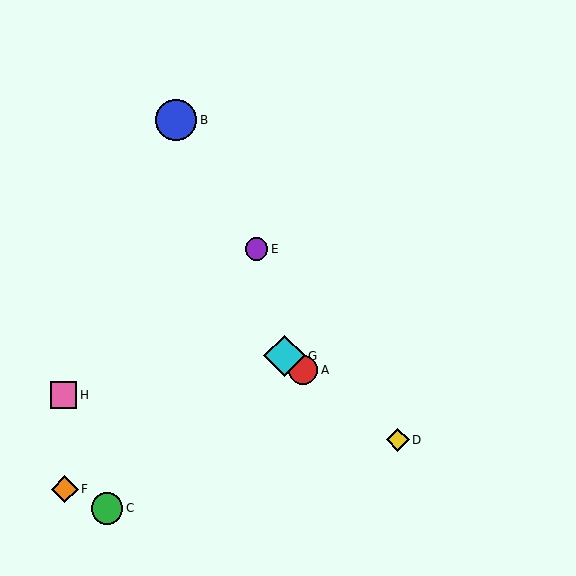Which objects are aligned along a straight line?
Objects A, D, G are aligned along a straight line.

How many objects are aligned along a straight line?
3 objects (A, D, G) are aligned along a straight line.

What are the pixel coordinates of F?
Object F is at (65, 489).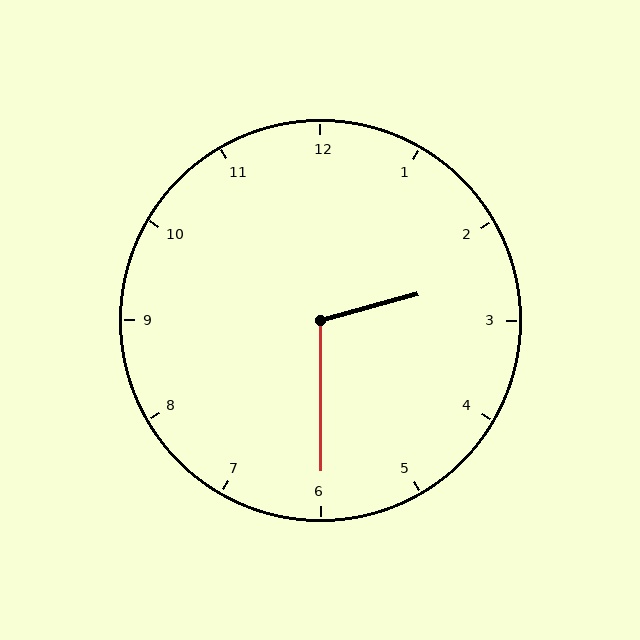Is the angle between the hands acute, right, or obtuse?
It is obtuse.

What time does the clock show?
2:30.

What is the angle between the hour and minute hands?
Approximately 105 degrees.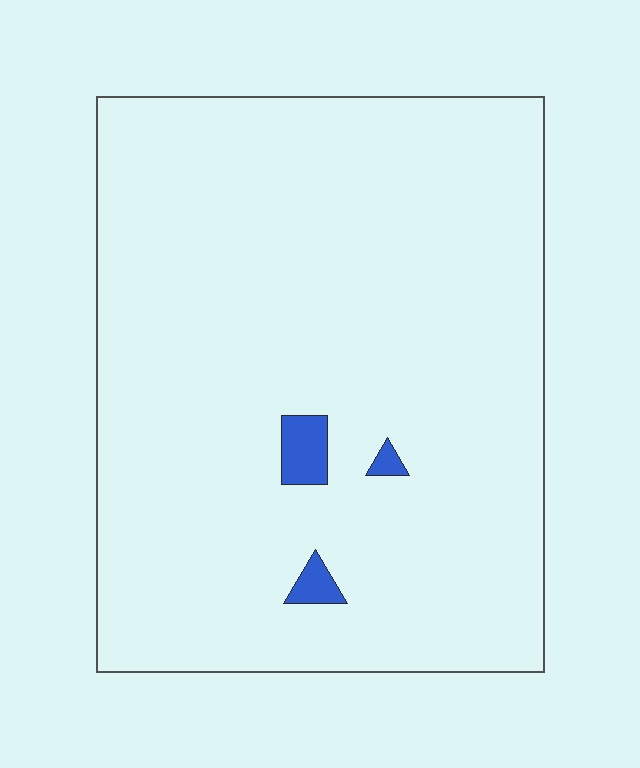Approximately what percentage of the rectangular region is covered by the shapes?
Approximately 0%.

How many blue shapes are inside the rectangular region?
3.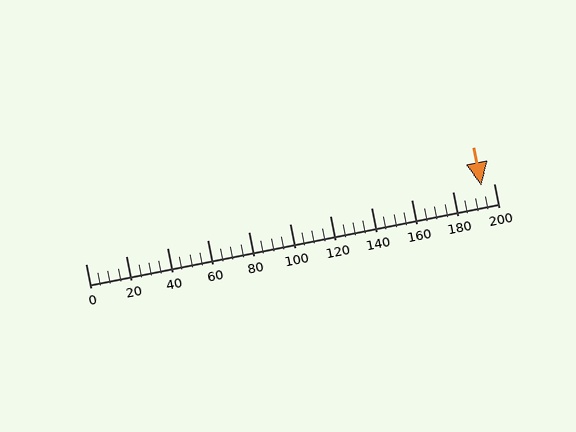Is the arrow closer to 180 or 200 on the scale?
The arrow is closer to 200.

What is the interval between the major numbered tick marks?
The major tick marks are spaced 20 units apart.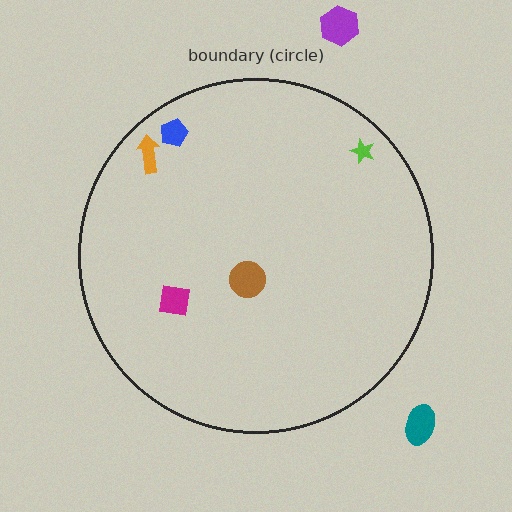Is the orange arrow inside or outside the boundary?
Inside.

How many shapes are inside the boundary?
5 inside, 2 outside.